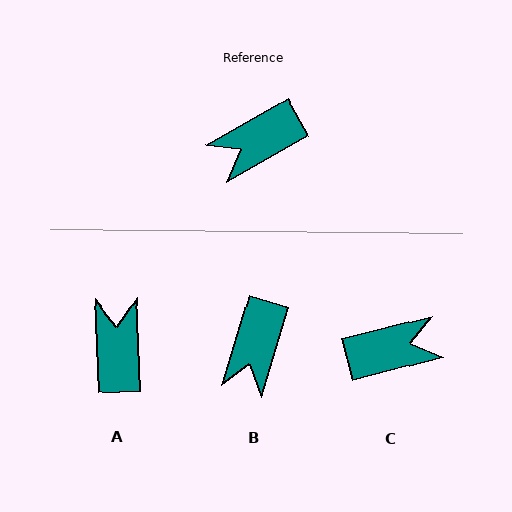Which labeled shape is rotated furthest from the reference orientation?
C, about 165 degrees away.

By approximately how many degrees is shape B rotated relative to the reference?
Approximately 44 degrees counter-clockwise.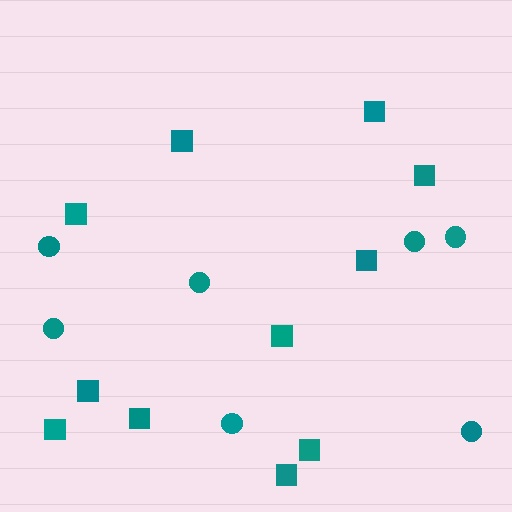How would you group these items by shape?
There are 2 groups: one group of circles (7) and one group of squares (11).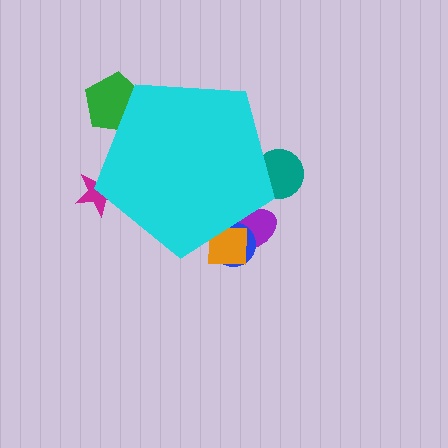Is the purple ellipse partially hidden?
Yes, the purple ellipse is partially hidden behind the cyan pentagon.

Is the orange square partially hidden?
Yes, the orange square is partially hidden behind the cyan pentagon.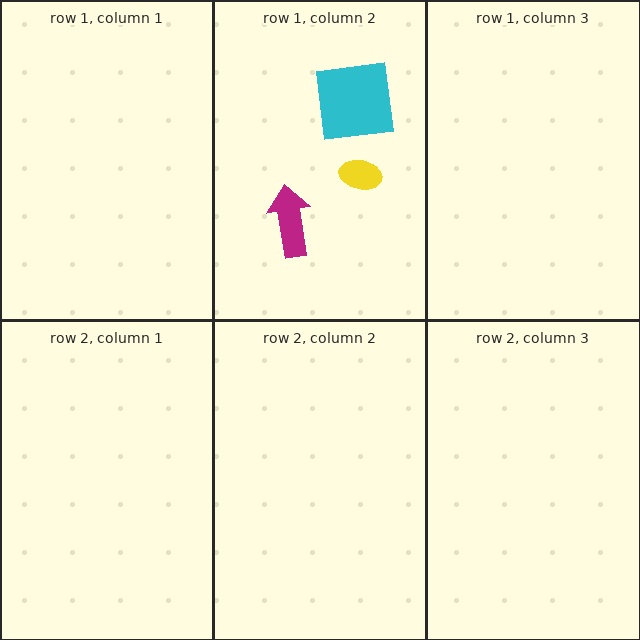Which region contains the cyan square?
The row 1, column 2 region.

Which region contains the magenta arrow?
The row 1, column 2 region.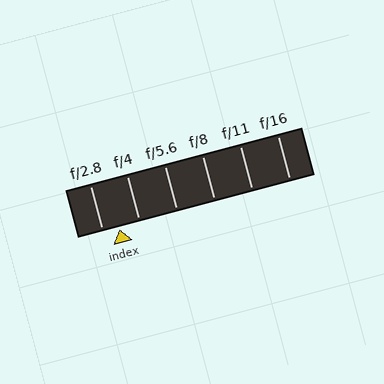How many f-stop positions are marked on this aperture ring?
There are 6 f-stop positions marked.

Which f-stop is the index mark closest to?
The index mark is closest to f/2.8.